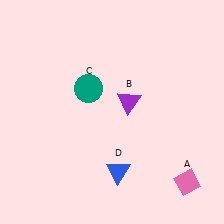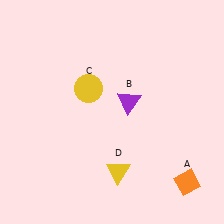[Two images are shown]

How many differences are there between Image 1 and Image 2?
There are 3 differences between the two images.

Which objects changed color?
A changed from pink to orange. C changed from teal to yellow. D changed from blue to yellow.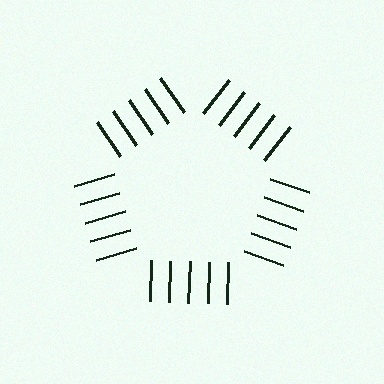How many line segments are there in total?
25 — 5 along each of the 5 edges.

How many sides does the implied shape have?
5 sides — the line-ends trace a pentagon.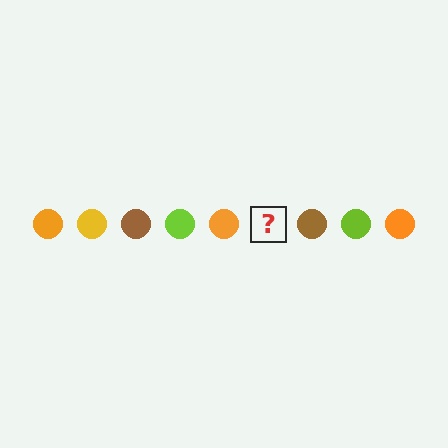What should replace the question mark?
The question mark should be replaced with a yellow circle.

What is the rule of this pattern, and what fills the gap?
The rule is that the pattern cycles through orange, yellow, brown, lime circles. The gap should be filled with a yellow circle.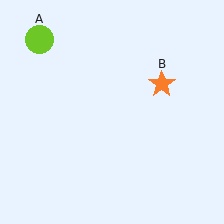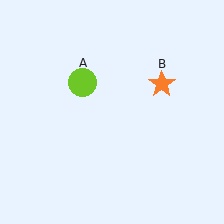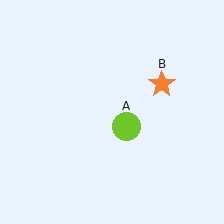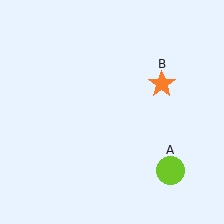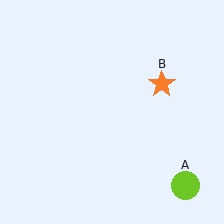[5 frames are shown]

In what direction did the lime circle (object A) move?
The lime circle (object A) moved down and to the right.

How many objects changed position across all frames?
1 object changed position: lime circle (object A).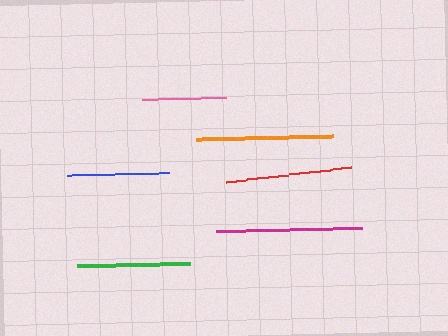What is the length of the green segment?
The green segment is approximately 113 pixels long.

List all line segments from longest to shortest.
From longest to shortest: magenta, orange, red, green, blue, pink.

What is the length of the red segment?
The red segment is approximately 125 pixels long.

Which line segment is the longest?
The magenta line is the longest at approximately 145 pixels.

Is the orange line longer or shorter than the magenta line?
The magenta line is longer than the orange line.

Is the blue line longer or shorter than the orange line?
The orange line is longer than the blue line.